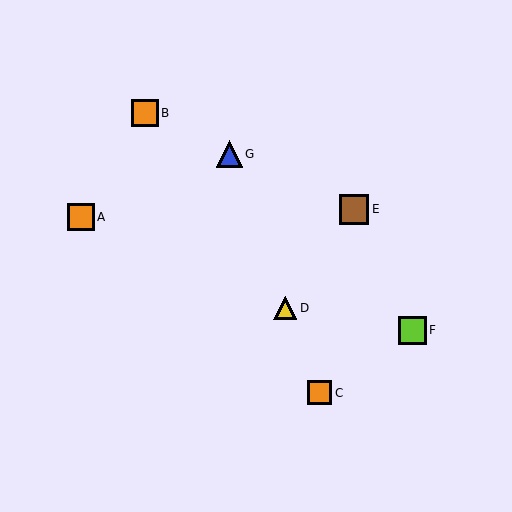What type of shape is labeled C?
Shape C is an orange square.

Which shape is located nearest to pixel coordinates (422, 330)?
The lime square (labeled F) at (412, 330) is nearest to that location.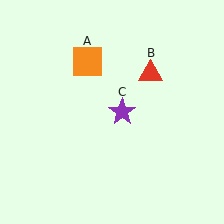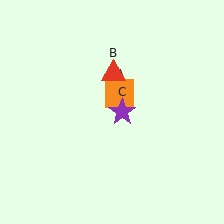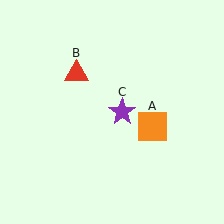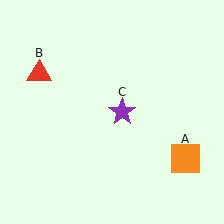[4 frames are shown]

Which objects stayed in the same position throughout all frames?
Purple star (object C) remained stationary.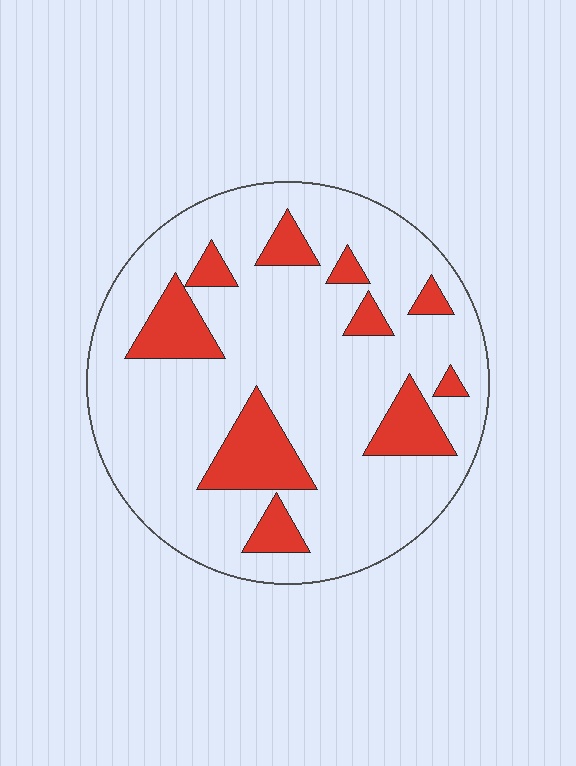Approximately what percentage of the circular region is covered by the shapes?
Approximately 20%.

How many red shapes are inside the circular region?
10.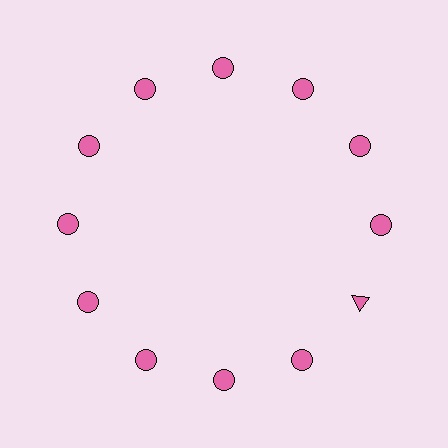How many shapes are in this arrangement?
There are 12 shapes arranged in a ring pattern.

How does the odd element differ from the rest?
It has a different shape: triangle instead of circle.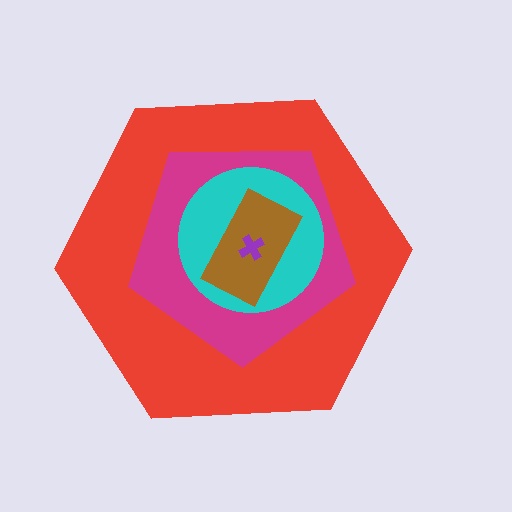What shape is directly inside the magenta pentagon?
The cyan circle.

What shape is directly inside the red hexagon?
The magenta pentagon.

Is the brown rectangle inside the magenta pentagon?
Yes.